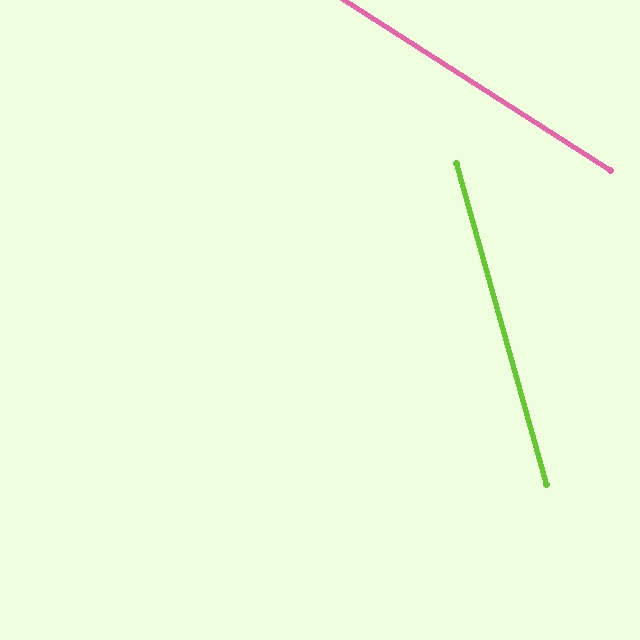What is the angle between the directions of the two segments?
Approximately 42 degrees.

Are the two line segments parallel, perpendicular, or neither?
Neither parallel nor perpendicular — they differ by about 42°.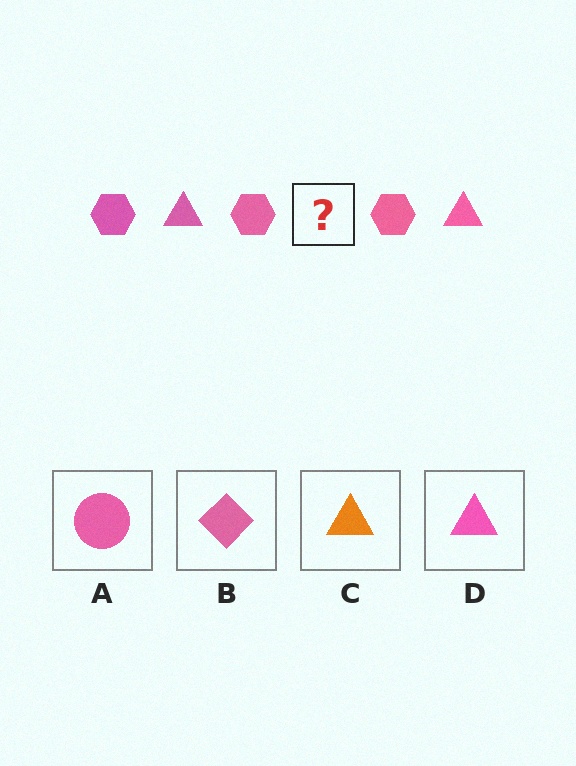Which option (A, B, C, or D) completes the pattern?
D.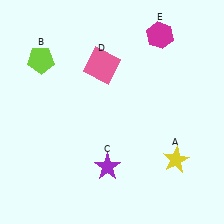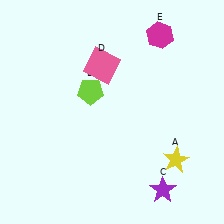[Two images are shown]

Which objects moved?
The objects that moved are: the lime pentagon (B), the purple star (C).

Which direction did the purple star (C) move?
The purple star (C) moved right.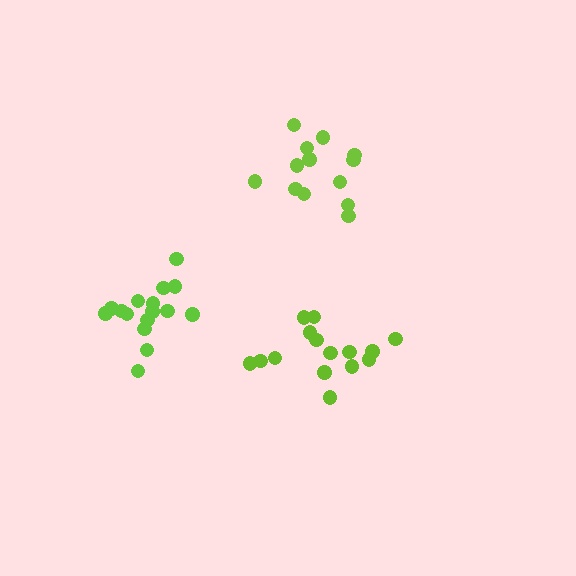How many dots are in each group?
Group 1: 16 dots, Group 2: 15 dots, Group 3: 13 dots (44 total).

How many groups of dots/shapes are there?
There are 3 groups.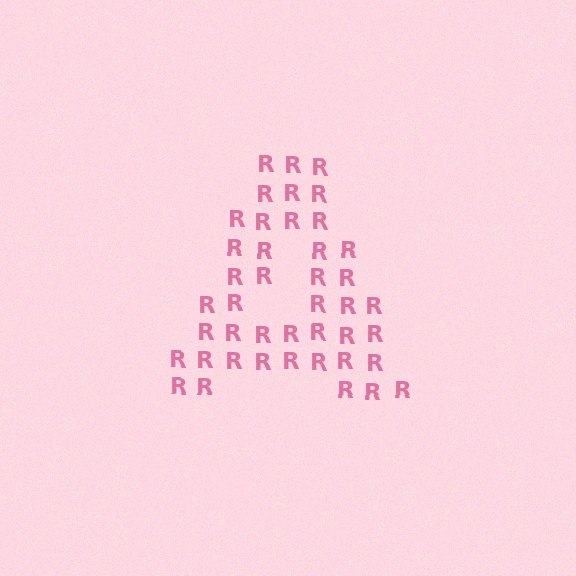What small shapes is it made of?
It is made of small letter R's.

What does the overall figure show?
The overall figure shows the letter A.